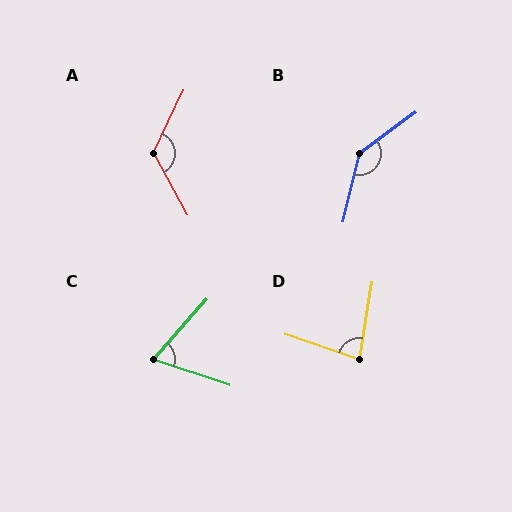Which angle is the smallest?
C, at approximately 67 degrees.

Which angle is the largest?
B, at approximately 140 degrees.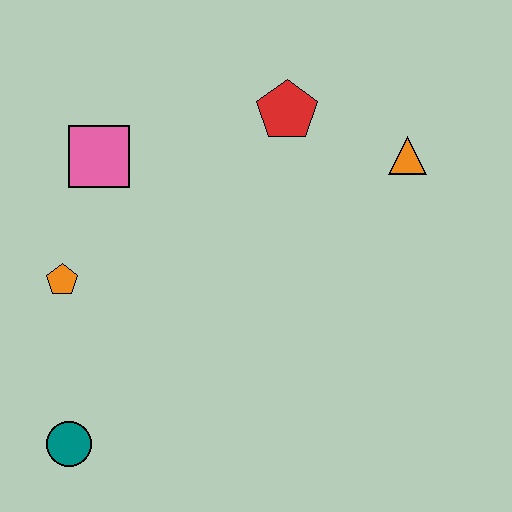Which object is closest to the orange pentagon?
The pink square is closest to the orange pentagon.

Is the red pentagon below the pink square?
No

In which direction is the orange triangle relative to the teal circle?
The orange triangle is to the right of the teal circle.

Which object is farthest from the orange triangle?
The teal circle is farthest from the orange triangle.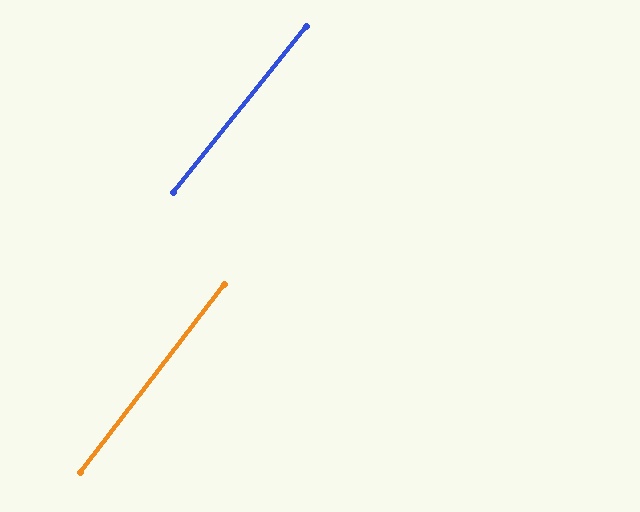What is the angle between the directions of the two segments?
Approximately 1 degree.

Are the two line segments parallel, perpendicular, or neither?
Parallel — their directions differ by only 1.3°.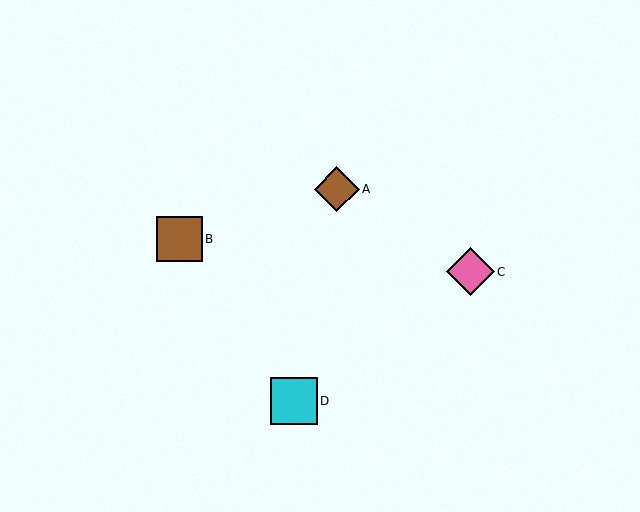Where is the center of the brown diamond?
The center of the brown diamond is at (337, 189).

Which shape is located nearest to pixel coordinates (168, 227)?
The brown square (labeled B) at (180, 239) is nearest to that location.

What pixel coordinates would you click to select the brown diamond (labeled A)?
Click at (337, 189) to select the brown diamond A.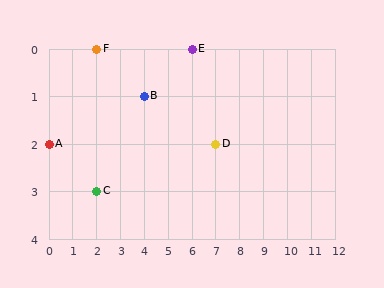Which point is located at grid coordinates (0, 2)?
Point A is at (0, 2).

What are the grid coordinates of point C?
Point C is at grid coordinates (2, 3).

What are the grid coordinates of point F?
Point F is at grid coordinates (2, 0).